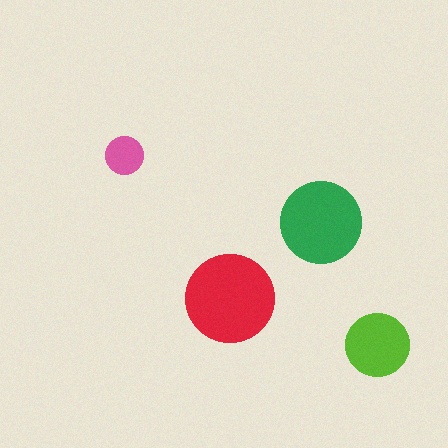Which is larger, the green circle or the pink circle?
The green one.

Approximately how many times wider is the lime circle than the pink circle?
About 1.5 times wider.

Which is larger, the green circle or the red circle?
The red one.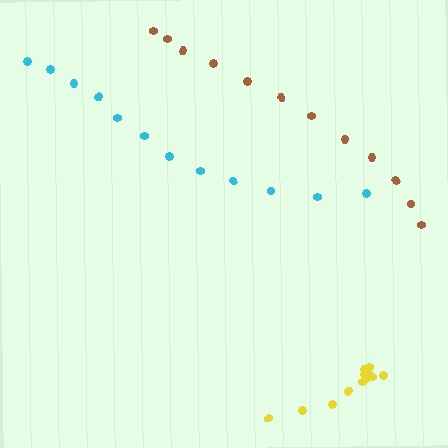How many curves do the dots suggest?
There are 3 distinct paths.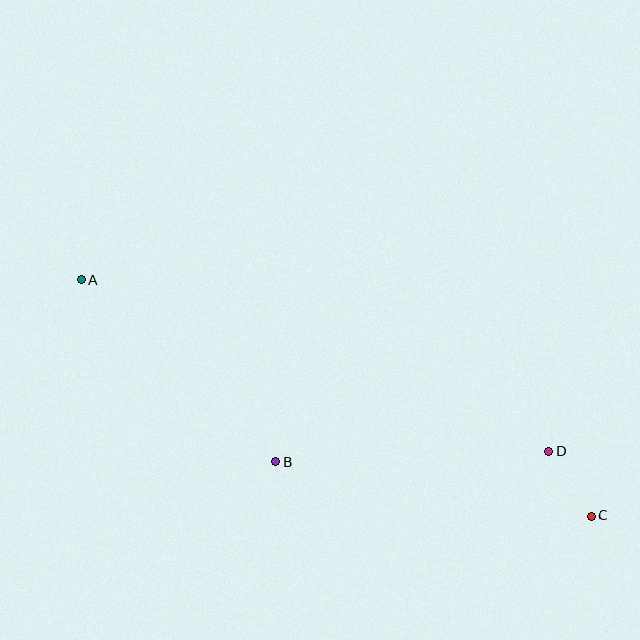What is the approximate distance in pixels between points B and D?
The distance between B and D is approximately 273 pixels.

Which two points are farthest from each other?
Points A and C are farthest from each other.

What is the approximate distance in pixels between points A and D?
The distance between A and D is approximately 498 pixels.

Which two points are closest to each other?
Points C and D are closest to each other.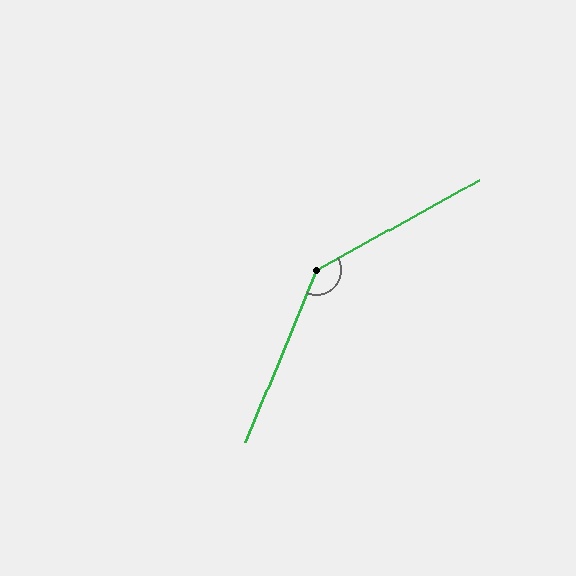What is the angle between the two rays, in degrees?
Approximately 141 degrees.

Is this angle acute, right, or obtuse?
It is obtuse.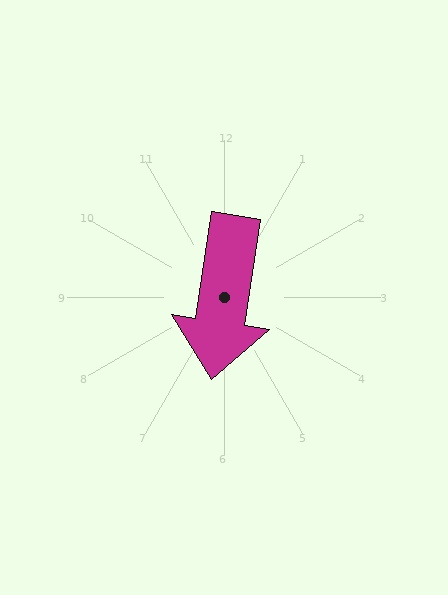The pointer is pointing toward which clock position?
Roughly 6 o'clock.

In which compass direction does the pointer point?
South.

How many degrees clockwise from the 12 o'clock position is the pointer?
Approximately 189 degrees.